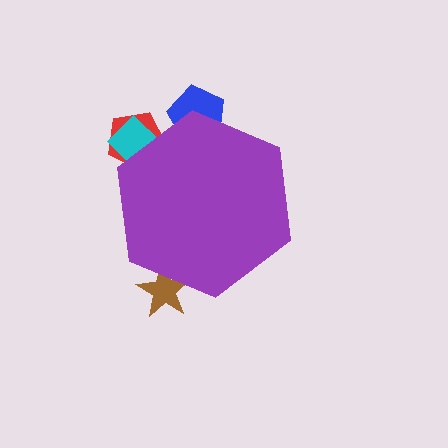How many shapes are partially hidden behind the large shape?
4 shapes are partially hidden.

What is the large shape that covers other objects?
A purple hexagon.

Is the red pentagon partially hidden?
Yes, the red pentagon is partially hidden behind the purple hexagon.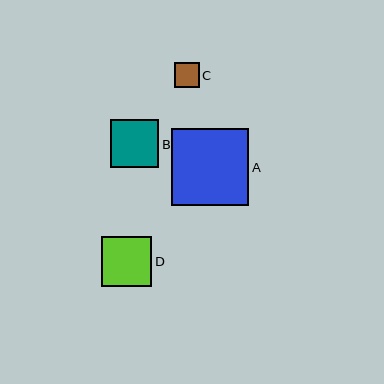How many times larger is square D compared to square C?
Square D is approximately 2.0 times the size of square C.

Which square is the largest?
Square A is the largest with a size of approximately 77 pixels.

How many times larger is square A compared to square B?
Square A is approximately 1.6 times the size of square B.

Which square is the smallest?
Square C is the smallest with a size of approximately 25 pixels.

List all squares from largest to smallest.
From largest to smallest: A, D, B, C.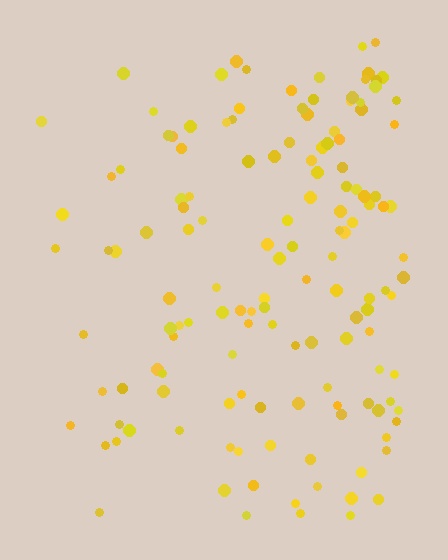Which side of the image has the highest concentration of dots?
The right.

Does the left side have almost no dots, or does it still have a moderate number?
Still a moderate number, just noticeably fewer than the right.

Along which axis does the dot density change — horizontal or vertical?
Horizontal.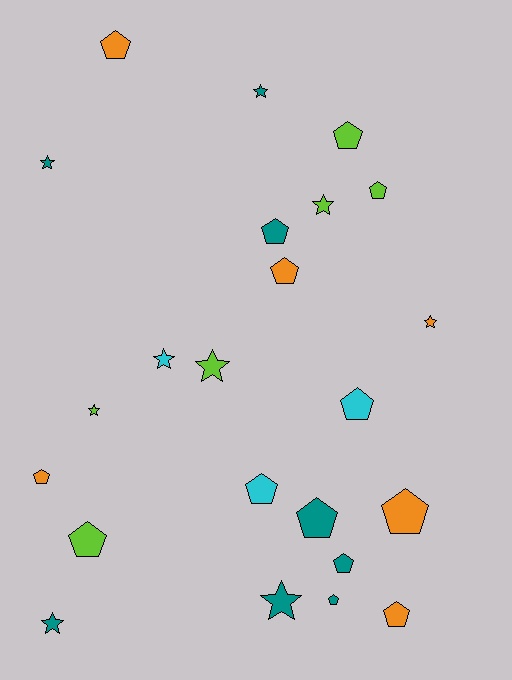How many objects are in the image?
There are 23 objects.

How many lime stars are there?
There are 3 lime stars.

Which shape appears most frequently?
Pentagon, with 14 objects.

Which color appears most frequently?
Teal, with 8 objects.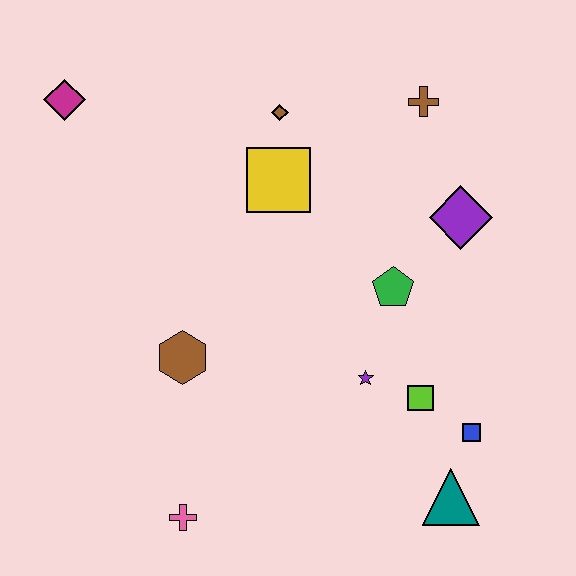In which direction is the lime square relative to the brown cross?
The lime square is below the brown cross.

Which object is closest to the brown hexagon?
The pink cross is closest to the brown hexagon.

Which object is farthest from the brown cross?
The pink cross is farthest from the brown cross.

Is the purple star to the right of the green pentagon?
No